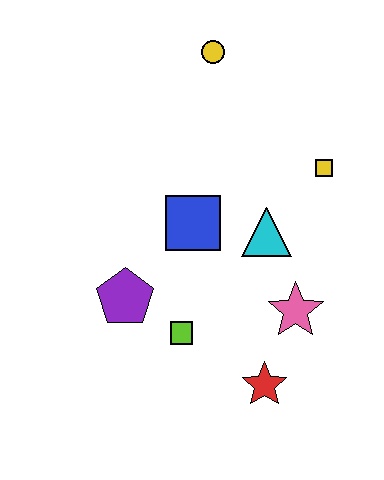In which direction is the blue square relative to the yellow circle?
The blue square is below the yellow circle.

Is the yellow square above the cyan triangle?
Yes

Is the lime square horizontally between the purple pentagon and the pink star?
Yes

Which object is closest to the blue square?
The cyan triangle is closest to the blue square.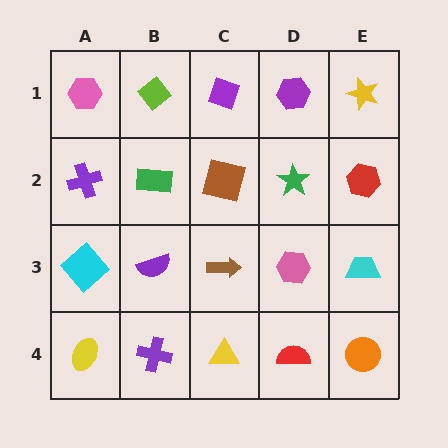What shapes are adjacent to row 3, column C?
A brown square (row 2, column C), a yellow triangle (row 4, column C), a purple semicircle (row 3, column B), a pink hexagon (row 3, column D).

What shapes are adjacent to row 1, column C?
A brown square (row 2, column C), a lime diamond (row 1, column B), a purple hexagon (row 1, column D).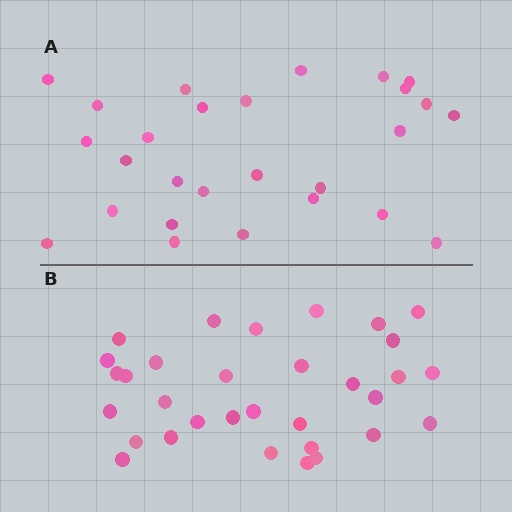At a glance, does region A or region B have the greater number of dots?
Region B (the bottom region) has more dots.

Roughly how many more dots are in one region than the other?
Region B has about 5 more dots than region A.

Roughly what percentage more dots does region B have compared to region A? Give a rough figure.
About 20% more.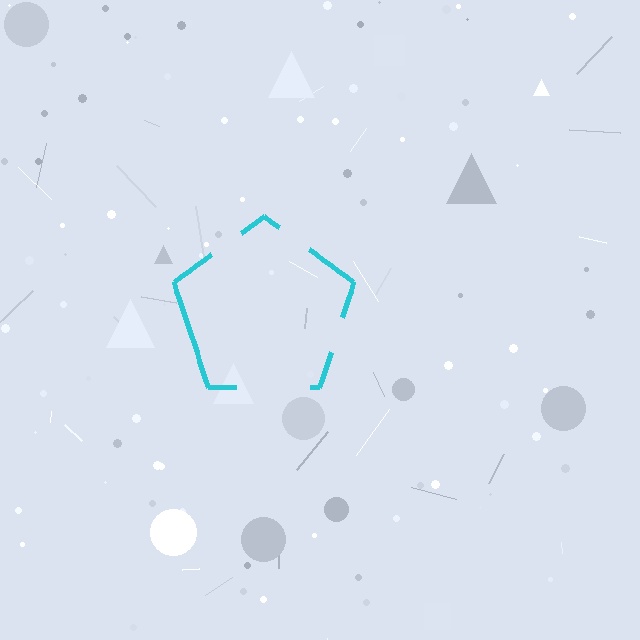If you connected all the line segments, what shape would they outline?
They would outline a pentagon.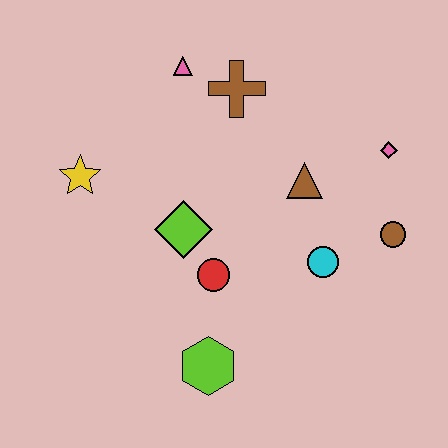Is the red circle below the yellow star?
Yes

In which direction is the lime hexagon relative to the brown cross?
The lime hexagon is below the brown cross.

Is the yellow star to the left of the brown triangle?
Yes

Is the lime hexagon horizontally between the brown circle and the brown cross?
No